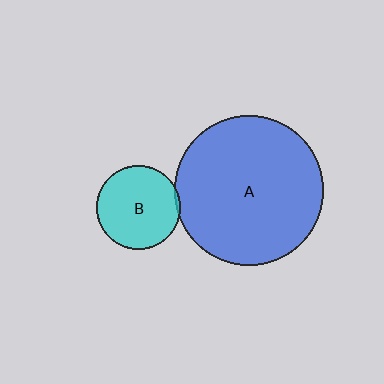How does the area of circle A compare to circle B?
Approximately 3.2 times.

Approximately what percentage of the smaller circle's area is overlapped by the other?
Approximately 5%.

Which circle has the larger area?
Circle A (blue).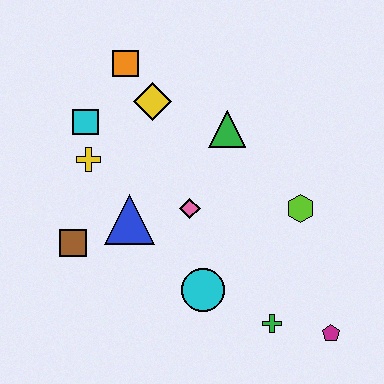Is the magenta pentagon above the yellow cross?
No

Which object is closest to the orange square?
The yellow diamond is closest to the orange square.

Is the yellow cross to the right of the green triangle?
No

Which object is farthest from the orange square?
The magenta pentagon is farthest from the orange square.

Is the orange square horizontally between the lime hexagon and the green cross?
No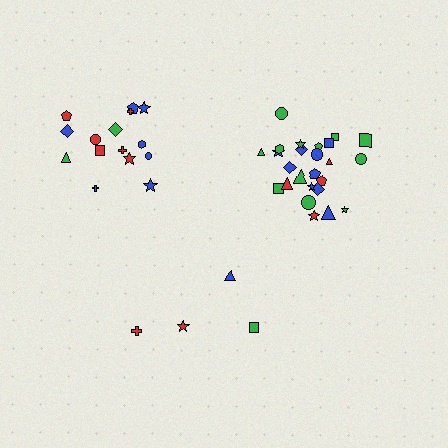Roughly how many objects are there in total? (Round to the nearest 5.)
Roughly 45 objects in total.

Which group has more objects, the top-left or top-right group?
The top-right group.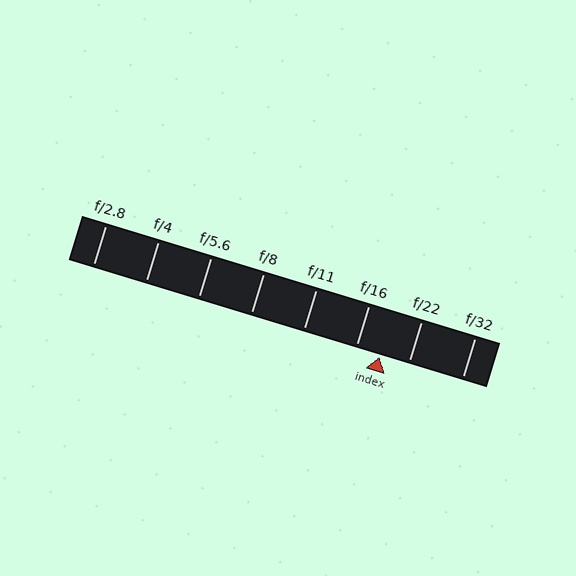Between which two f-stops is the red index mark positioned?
The index mark is between f/16 and f/22.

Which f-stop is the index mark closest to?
The index mark is closest to f/16.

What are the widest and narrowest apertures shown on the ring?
The widest aperture shown is f/2.8 and the narrowest is f/32.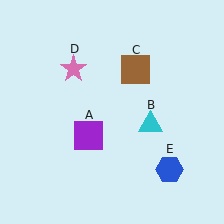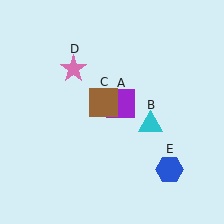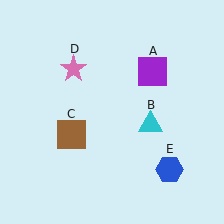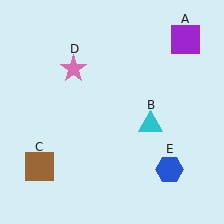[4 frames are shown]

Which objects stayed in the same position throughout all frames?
Cyan triangle (object B) and pink star (object D) and blue hexagon (object E) remained stationary.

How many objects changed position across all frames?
2 objects changed position: purple square (object A), brown square (object C).